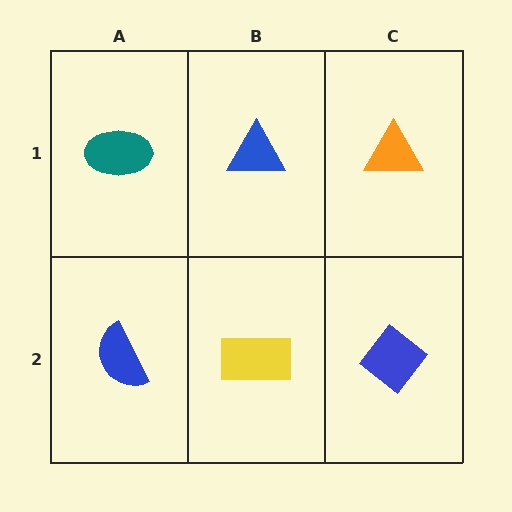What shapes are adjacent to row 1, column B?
A yellow rectangle (row 2, column B), a teal ellipse (row 1, column A), an orange triangle (row 1, column C).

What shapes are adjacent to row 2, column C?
An orange triangle (row 1, column C), a yellow rectangle (row 2, column B).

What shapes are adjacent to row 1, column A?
A blue semicircle (row 2, column A), a blue triangle (row 1, column B).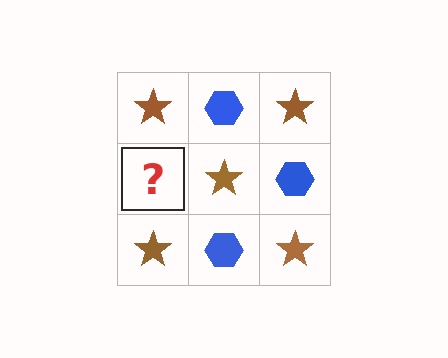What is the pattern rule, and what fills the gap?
The rule is that it alternates brown star and blue hexagon in a checkerboard pattern. The gap should be filled with a blue hexagon.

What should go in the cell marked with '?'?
The missing cell should contain a blue hexagon.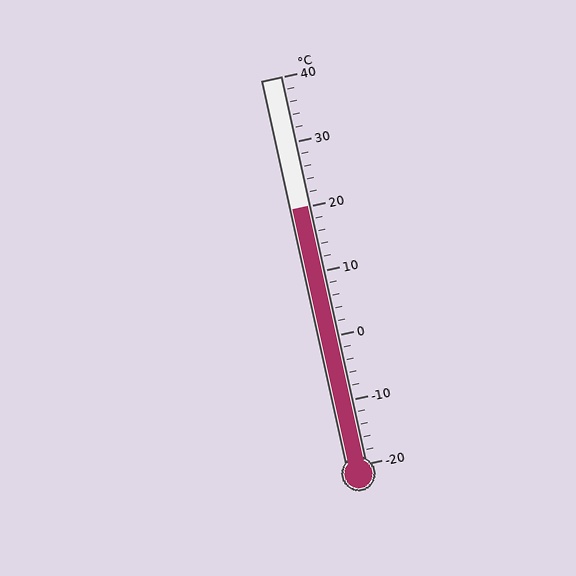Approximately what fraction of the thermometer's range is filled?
The thermometer is filled to approximately 65% of its range.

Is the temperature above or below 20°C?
The temperature is at 20°C.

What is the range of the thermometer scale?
The thermometer scale ranges from -20°C to 40°C.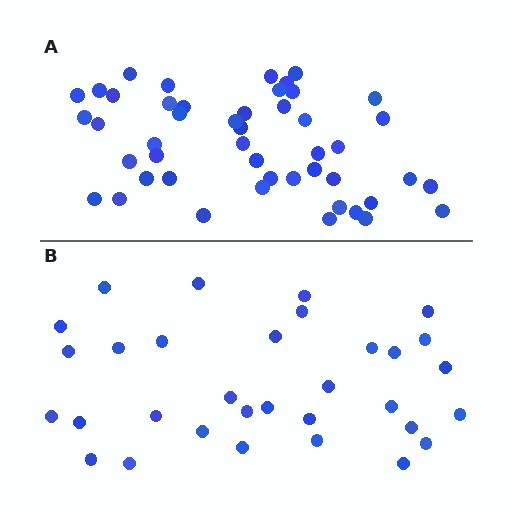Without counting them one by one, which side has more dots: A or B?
Region A (the top region) has more dots.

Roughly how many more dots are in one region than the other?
Region A has approximately 15 more dots than region B.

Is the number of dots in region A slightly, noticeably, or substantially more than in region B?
Region A has substantially more. The ratio is roughly 1.5 to 1.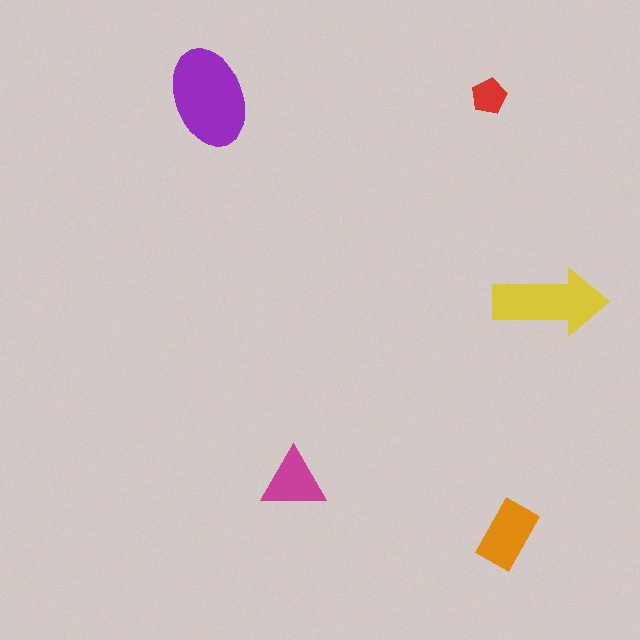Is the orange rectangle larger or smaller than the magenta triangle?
Larger.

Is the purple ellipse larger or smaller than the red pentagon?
Larger.